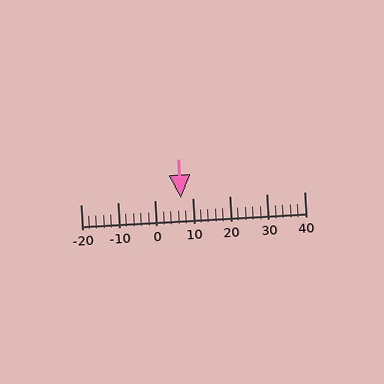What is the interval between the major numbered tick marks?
The major tick marks are spaced 10 units apart.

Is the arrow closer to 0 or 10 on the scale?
The arrow is closer to 10.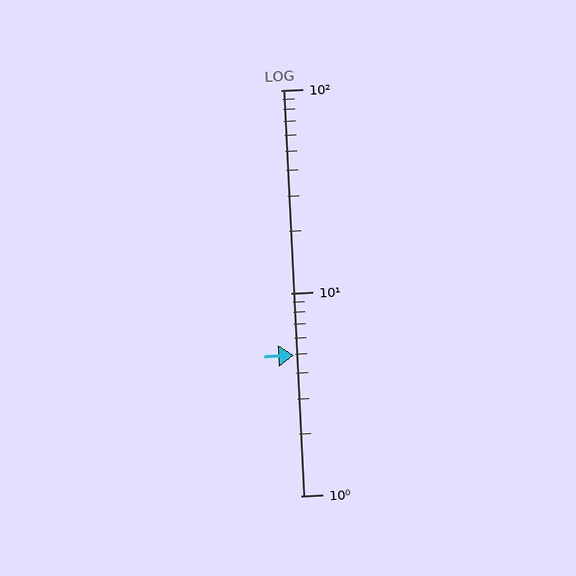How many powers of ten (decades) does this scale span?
The scale spans 2 decades, from 1 to 100.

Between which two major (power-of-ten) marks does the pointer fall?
The pointer is between 1 and 10.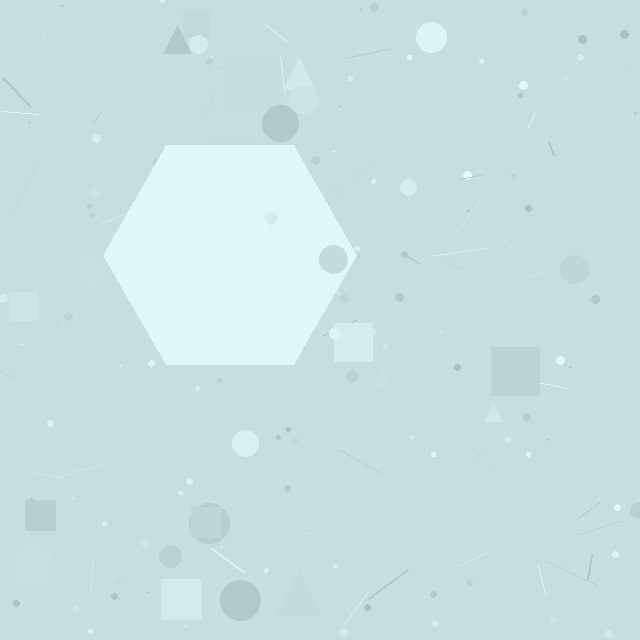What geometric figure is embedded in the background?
A hexagon is embedded in the background.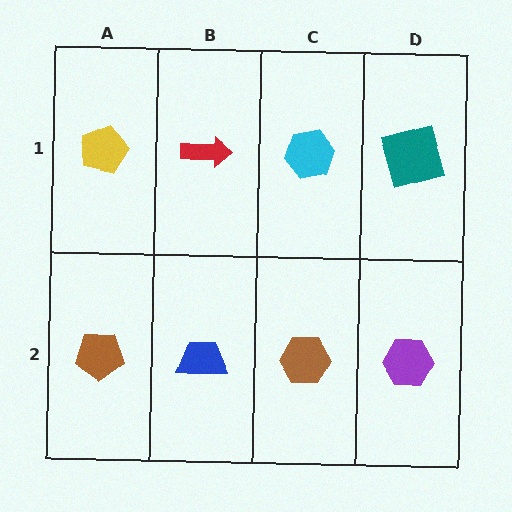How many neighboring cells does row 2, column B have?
3.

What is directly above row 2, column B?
A red arrow.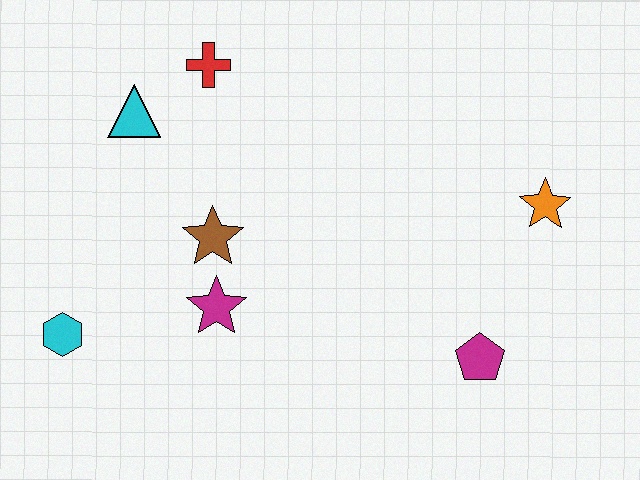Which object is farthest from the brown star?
The orange star is farthest from the brown star.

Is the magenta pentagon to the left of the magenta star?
No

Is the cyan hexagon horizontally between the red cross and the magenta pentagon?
No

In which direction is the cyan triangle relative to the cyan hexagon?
The cyan triangle is above the cyan hexagon.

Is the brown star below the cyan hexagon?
No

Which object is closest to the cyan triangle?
The red cross is closest to the cyan triangle.